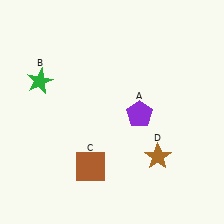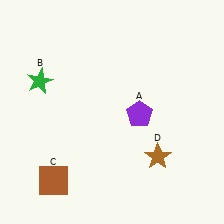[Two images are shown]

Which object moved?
The brown square (C) moved left.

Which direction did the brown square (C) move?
The brown square (C) moved left.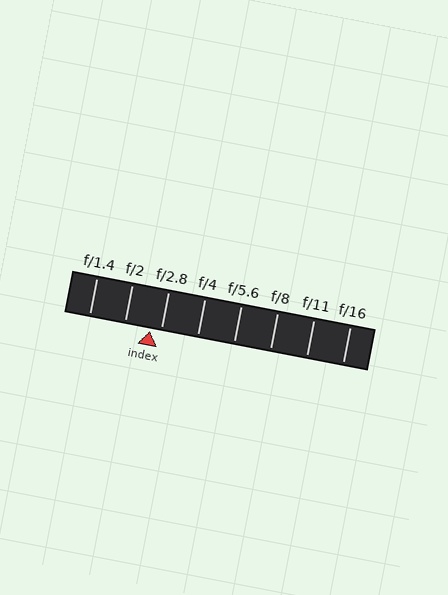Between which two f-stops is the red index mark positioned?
The index mark is between f/2 and f/2.8.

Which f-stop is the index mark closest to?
The index mark is closest to f/2.8.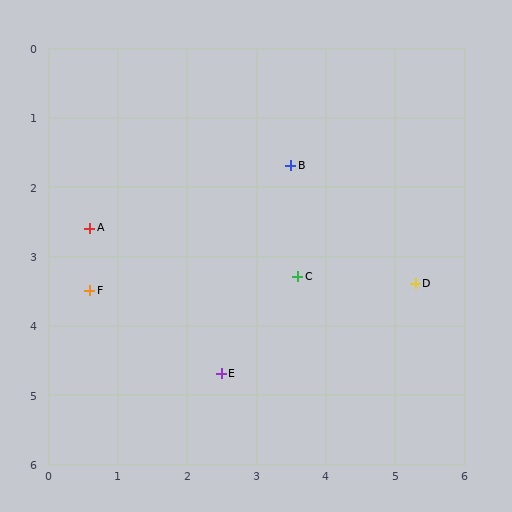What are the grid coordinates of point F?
Point F is at approximately (0.6, 3.5).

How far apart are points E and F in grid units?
Points E and F are about 2.2 grid units apart.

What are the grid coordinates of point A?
Point A is at approximately (0.6, 2.6).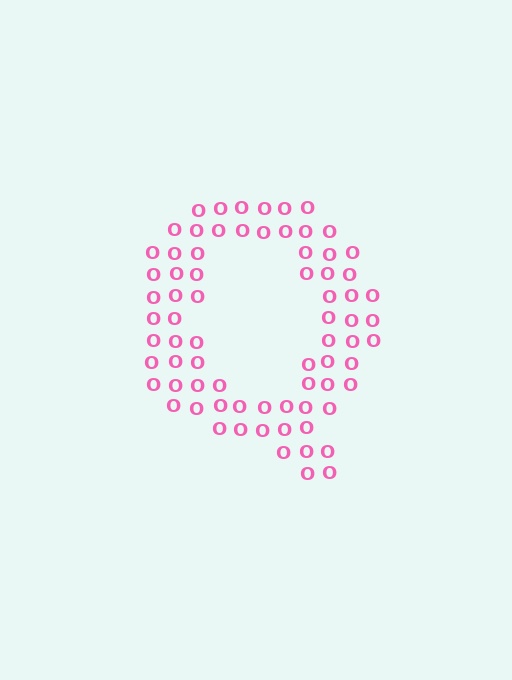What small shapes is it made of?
It is made of small letter O's.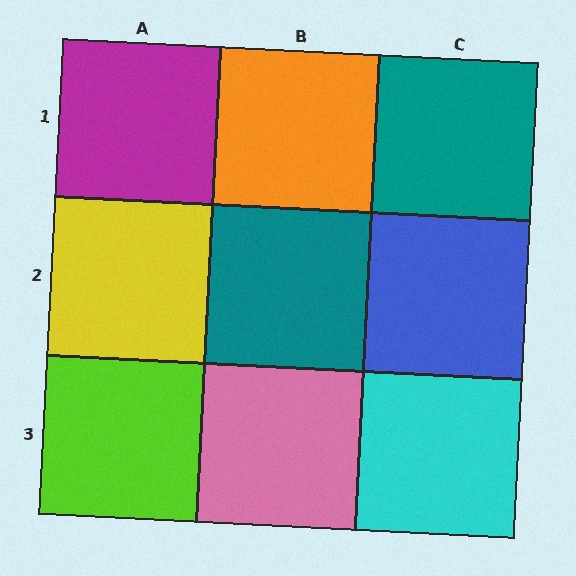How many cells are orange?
1 cell is orange.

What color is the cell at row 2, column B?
Teal.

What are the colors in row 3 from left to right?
Lime, pink, cyan.